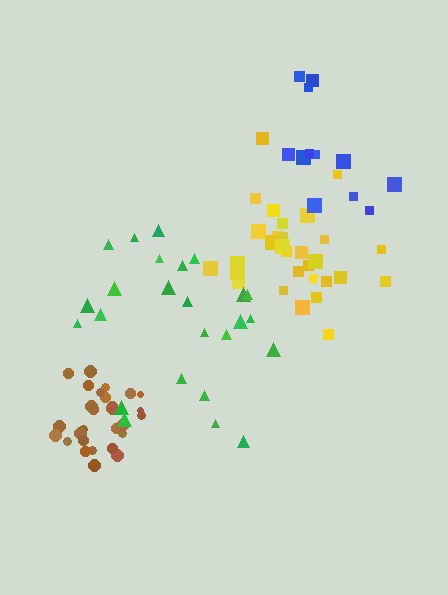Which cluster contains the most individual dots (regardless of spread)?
Yellow (31).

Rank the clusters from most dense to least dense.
brown, yellow, blue, green.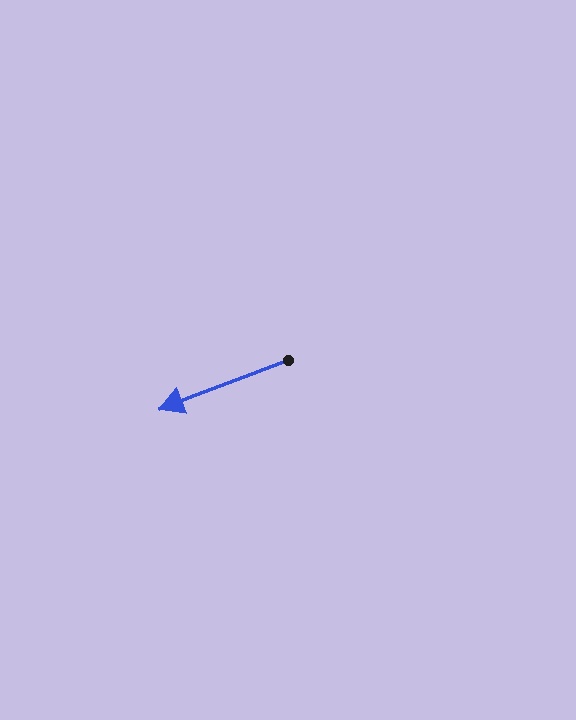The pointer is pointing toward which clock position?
Roughly 8 o'clock.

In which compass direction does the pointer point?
West.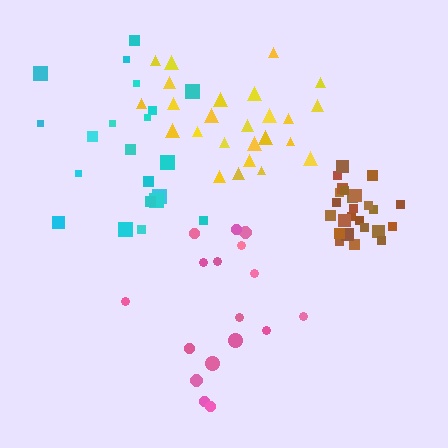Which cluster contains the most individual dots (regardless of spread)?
Brown (25).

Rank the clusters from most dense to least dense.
brown, yellow, cyan, pink.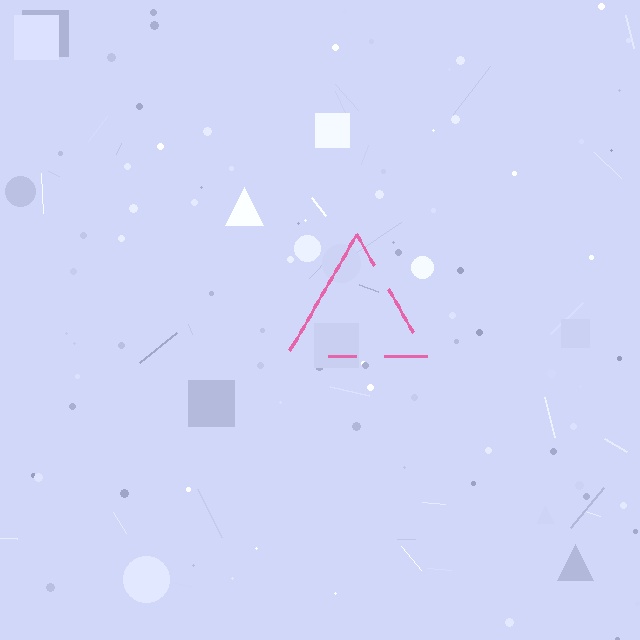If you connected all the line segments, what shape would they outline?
They would outline a triangle.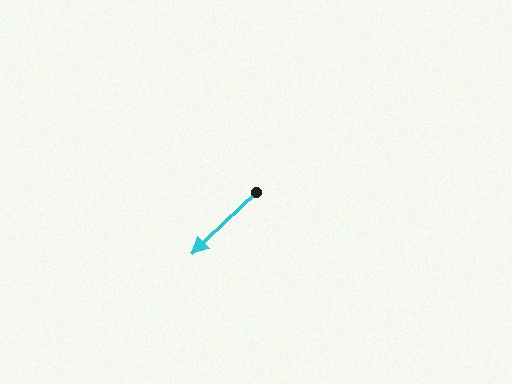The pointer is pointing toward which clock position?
Roughly 8 o'clock.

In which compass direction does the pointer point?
Southwest.